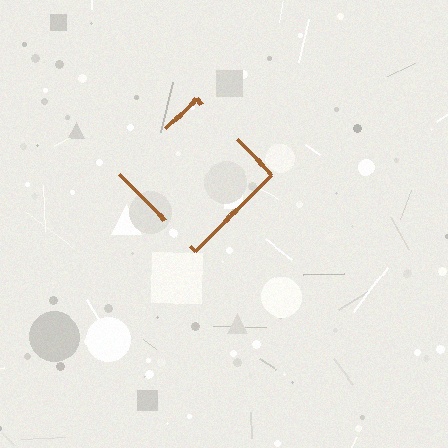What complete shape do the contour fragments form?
The contour fragments form a diamond.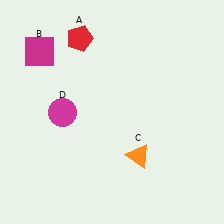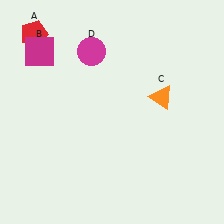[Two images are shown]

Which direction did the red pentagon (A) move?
The red pentagon (A) moved left.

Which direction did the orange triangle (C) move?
The orange triangle (C) moved up.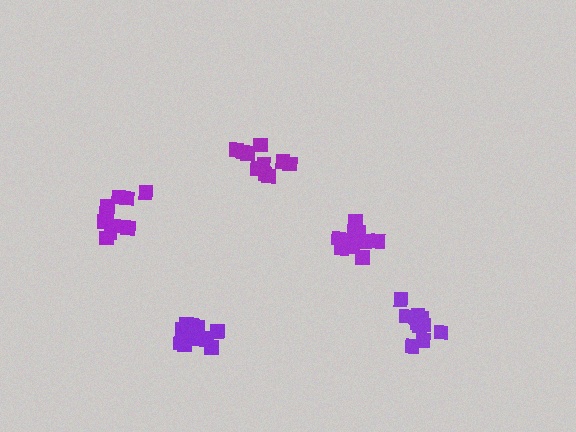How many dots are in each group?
Group 1: 11 dots, Group 2: 10 dots, Group 3: 10 dots, Group 4: 12 dots, Group 5: 11 dots (54 total).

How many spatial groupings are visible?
There are 5 spatial groupings.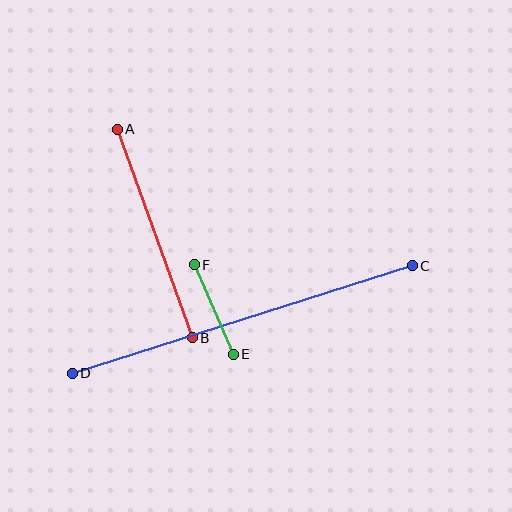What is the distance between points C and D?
The distance is approximately 357 pixels.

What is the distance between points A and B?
The distance is approximately 222 pixels.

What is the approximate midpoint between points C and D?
The midpoint is at approximately (242, 320) pixels.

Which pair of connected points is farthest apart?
Points C and D are farthest apart.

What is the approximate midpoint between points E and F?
The midpoint is at approximately (214, 309) pixels.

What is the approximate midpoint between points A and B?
The midpoint is at approximately (155, 234) pixels.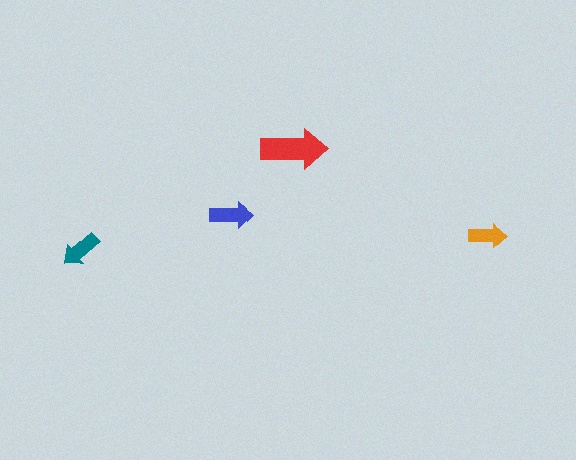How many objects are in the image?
There are 4 objects in the image.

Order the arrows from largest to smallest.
the red one, the blue one, the teal one, the orange one.